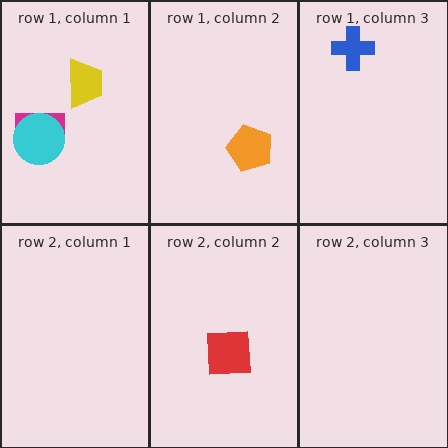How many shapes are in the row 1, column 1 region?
3.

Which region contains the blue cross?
The row 1, column 3 region.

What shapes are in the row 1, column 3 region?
The blue cross.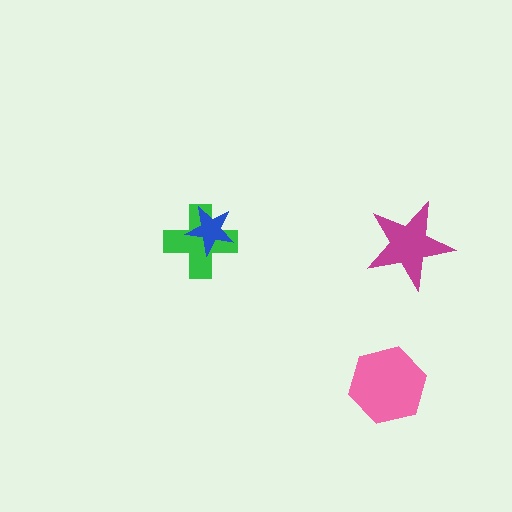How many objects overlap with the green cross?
1 object overlaps with the green cross.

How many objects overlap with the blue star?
1 object overlaps with the blue star.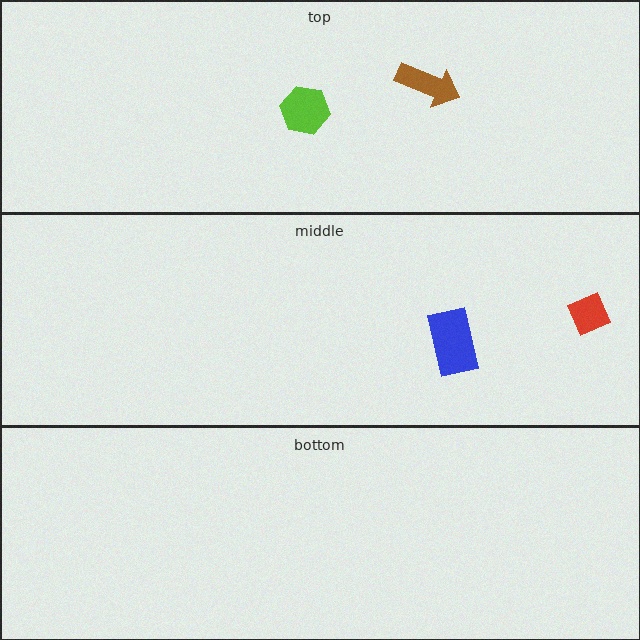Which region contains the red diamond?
The middle region.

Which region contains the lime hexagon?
The top region.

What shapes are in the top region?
The lime hexagon, the brown arrow.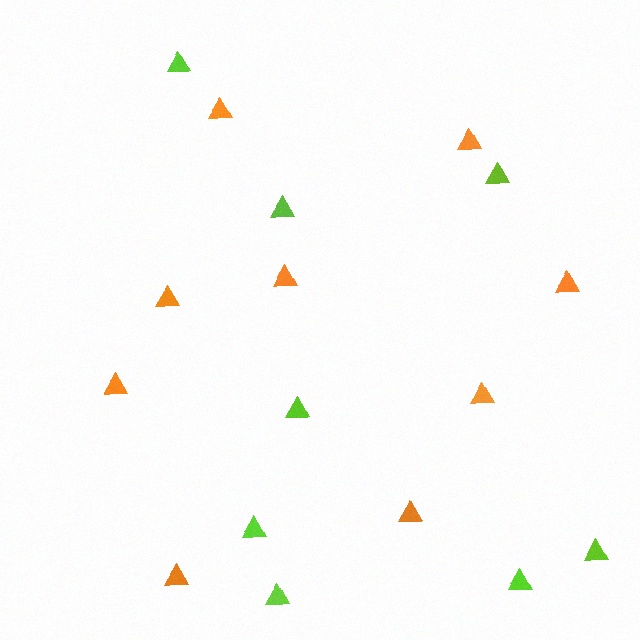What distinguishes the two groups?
There are 2 groups: one group of lime triangles (8) and one group of orange triangles (9).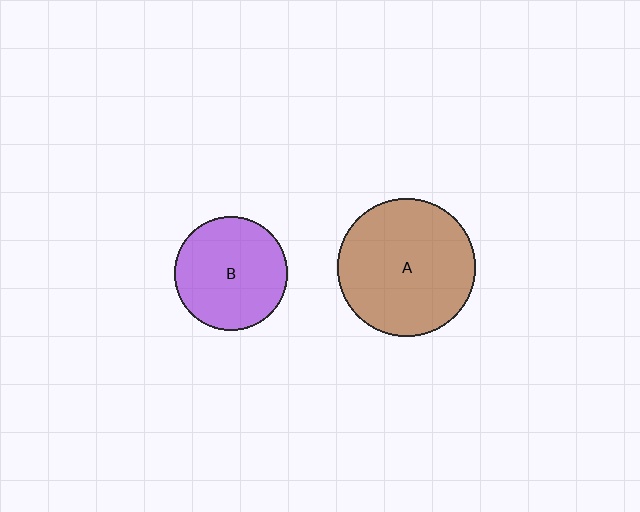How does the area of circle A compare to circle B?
Approximately 1.5 times.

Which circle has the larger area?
Circle A (brown).